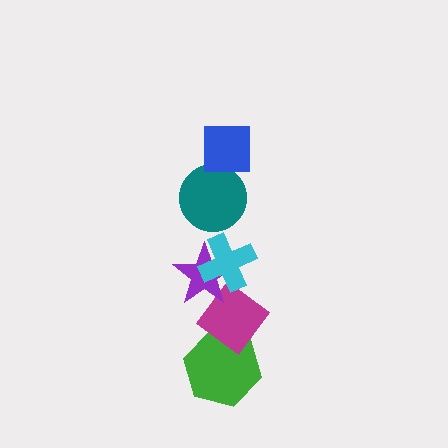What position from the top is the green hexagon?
The green hexagon is 6th from the top.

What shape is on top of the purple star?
The cyan cross is on top of the purple star.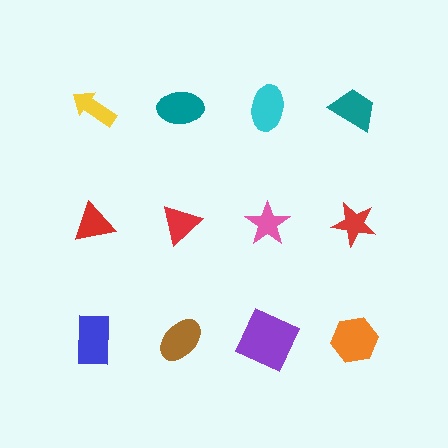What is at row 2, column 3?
A pink star.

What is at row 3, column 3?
A purple square.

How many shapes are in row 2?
4 shapes.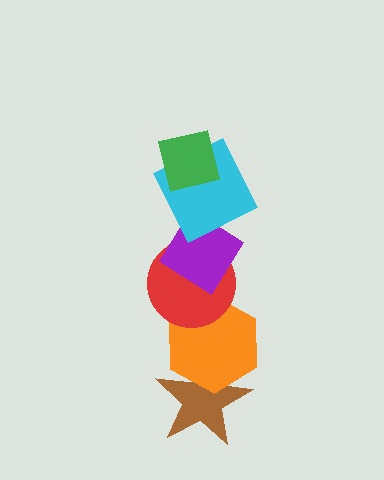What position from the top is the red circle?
The red circle is 4th from the top.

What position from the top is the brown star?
The brown star is 6th from the top.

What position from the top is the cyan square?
The cyan square is 2nd from the top.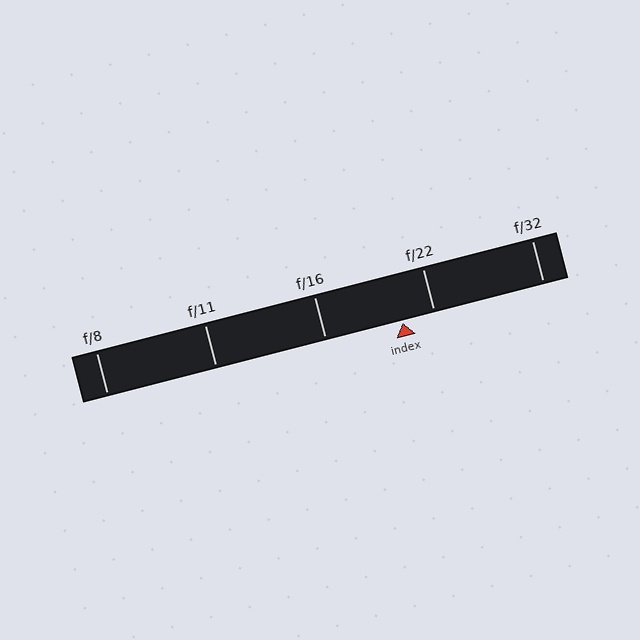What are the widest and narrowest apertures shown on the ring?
The widest aperture shown is f/8 and the narrowest is f/32.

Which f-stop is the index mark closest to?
The index mark is closest to f/22.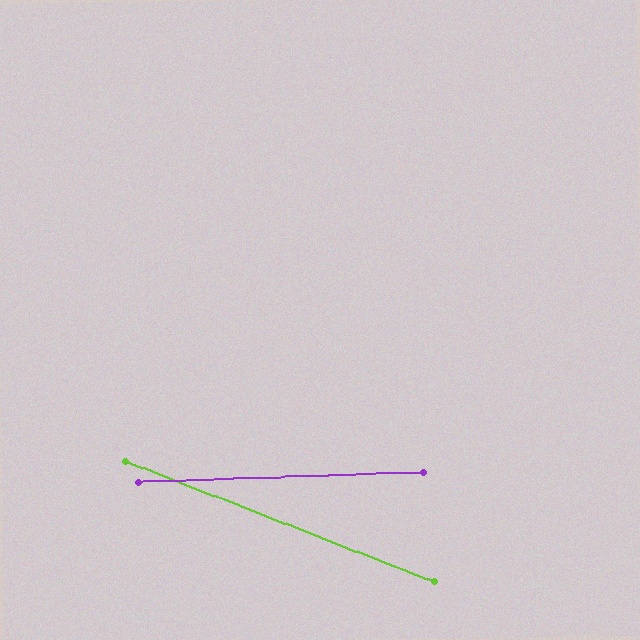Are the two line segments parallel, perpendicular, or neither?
Neither parallel nor perpendicular — they differ by about 23°.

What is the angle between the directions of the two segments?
Approximately 23 degrees.